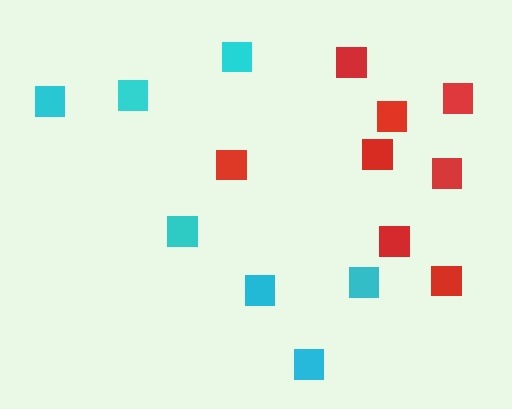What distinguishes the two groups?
There are 2 groups: one group of red squares (8) and one group of cyan squares (7).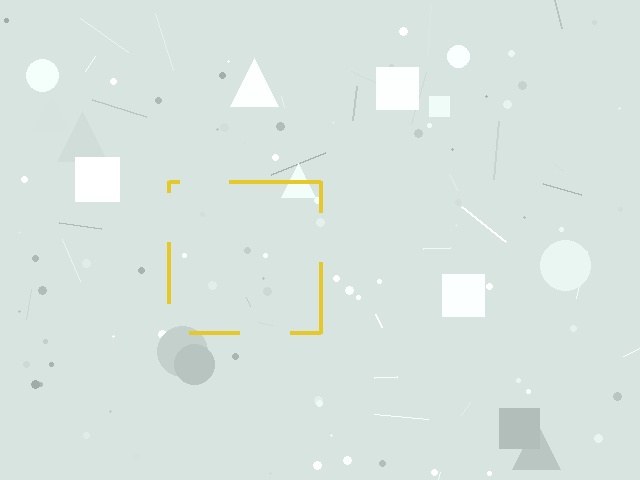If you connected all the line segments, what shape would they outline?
They would outline a square.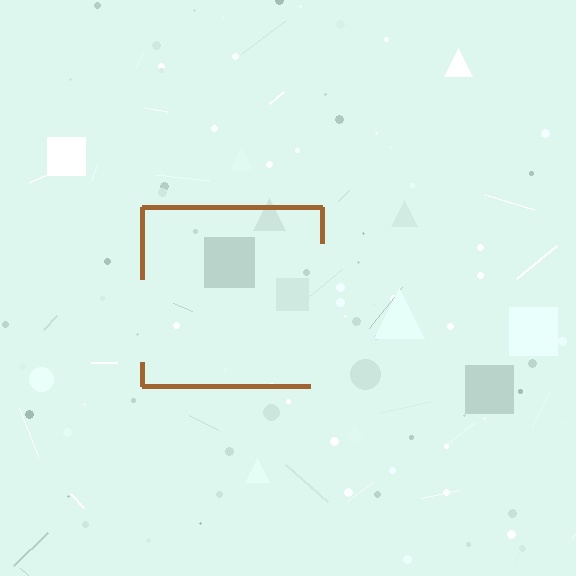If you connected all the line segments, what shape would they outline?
They would outline a square.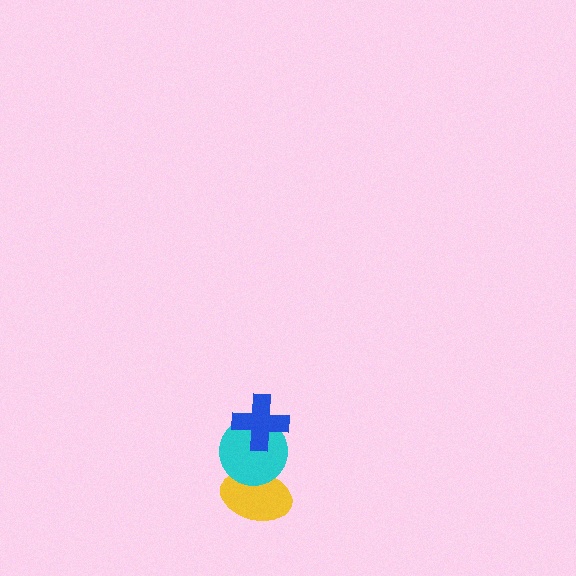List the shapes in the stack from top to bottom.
From top to bottom: the blue cross, the cyan circle, the yellow ellipse.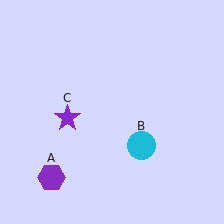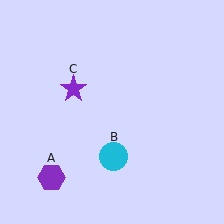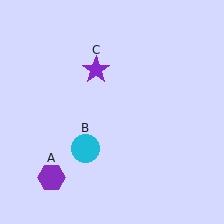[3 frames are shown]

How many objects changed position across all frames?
2 objects changed position: cyan circle (object B), purple star (object C).